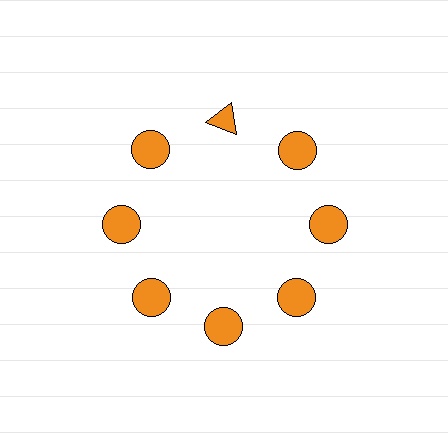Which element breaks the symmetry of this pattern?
The orange triangle at roughly the 12 o'clock position breaks the symmetry. All other shapes are orange circles.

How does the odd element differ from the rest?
It has a different shape: triangle instead of circle.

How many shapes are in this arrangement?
There are 8 shapes arranged in a ring pattern.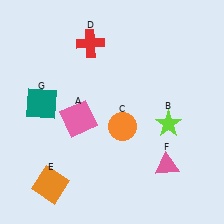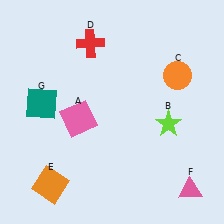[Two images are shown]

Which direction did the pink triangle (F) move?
The pink triangle (F) moved down.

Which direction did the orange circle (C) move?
The orange circle (C) moved right.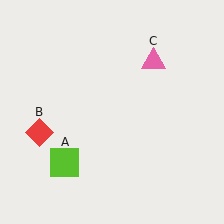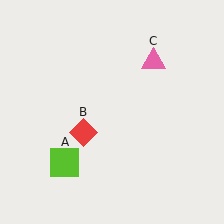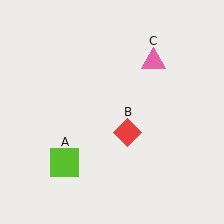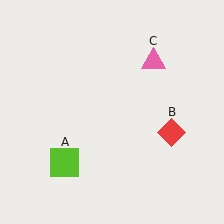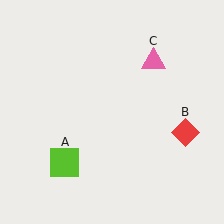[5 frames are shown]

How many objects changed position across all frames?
1 object changed position: red diamond (object B).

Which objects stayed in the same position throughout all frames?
Lime square (object A) and pink triangle (object C) remained stationary.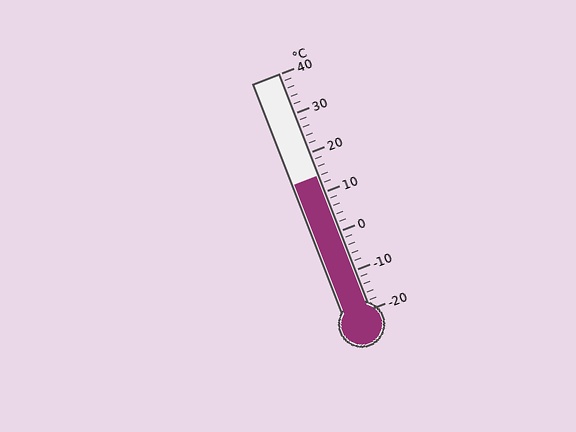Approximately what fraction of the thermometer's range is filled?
The thermometer is filled to approximately 55% of its range.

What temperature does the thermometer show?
The thermometer shows approximately 14°C.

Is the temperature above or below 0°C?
The temperature is above 0°C.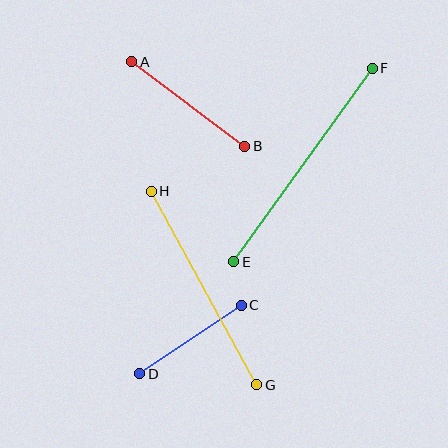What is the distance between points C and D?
The distance is approximately 122 pixels.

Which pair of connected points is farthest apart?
Points E and F are farthest apart.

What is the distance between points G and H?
The distance is approximately 221 pixels.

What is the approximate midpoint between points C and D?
The midpoint is at approximately (190, 339) pixels.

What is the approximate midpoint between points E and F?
The midpoint is at approximately (303, 165) pixels.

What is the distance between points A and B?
The distance is approximately 141 pixels.